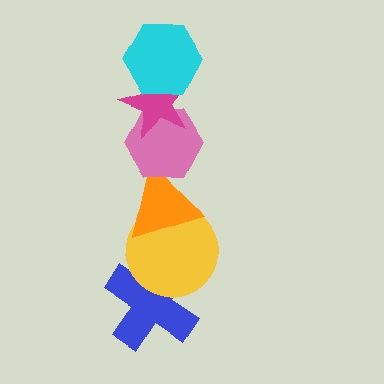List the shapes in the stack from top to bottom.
From top to bottom: the cyan hexagon, the magenta star, the pink hexagon, the orange triangle, the yellow circle, the blue cross.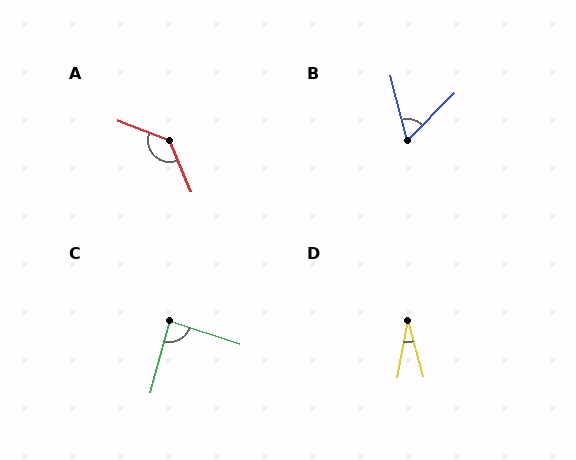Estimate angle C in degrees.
Approximately 87 degrees.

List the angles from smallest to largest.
D (26°), B (59°), C (87°), A (133°).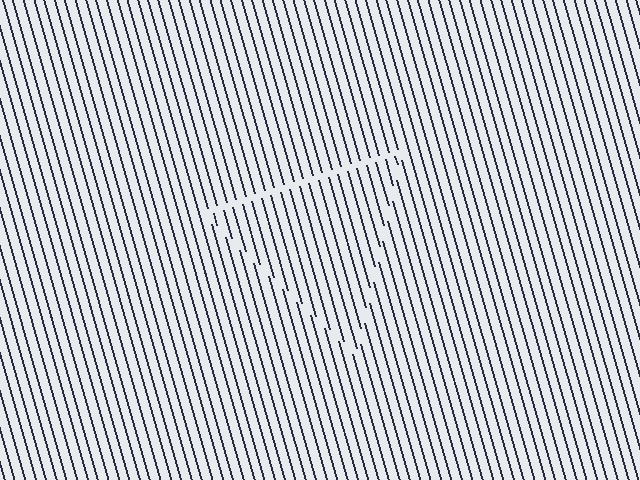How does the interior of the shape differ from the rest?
The interior of the shape contains the same grating, shifted by half a period — the contour is defined by the phase discontinuity where line-ends from the inner and outer gratings abut.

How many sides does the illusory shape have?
3 sides — the line-ends trace a triangle.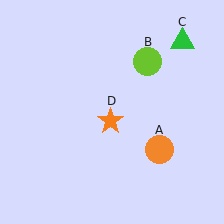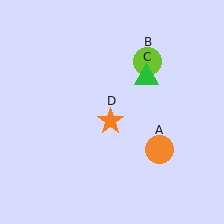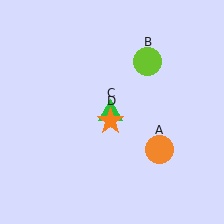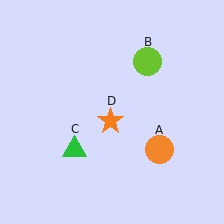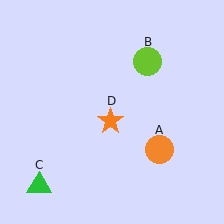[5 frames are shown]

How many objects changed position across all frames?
1 object changed position: green triangle (object C).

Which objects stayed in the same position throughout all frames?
Orange circle (object A) and lime circle (object B) and orange star (object D) remained stationary.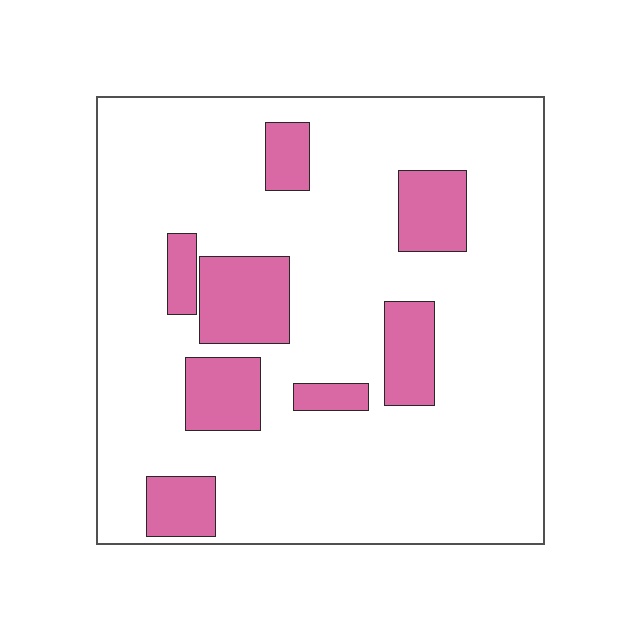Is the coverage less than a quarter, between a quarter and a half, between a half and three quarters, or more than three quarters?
Less than a quarter.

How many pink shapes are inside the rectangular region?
8.